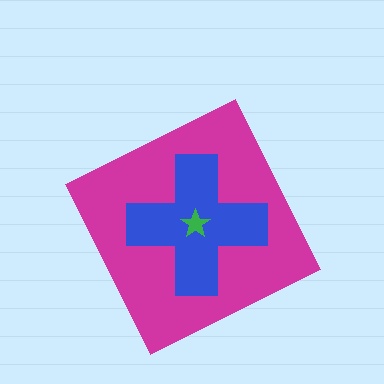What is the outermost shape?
The magenta diamond.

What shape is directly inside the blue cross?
The green star.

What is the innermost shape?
The green star.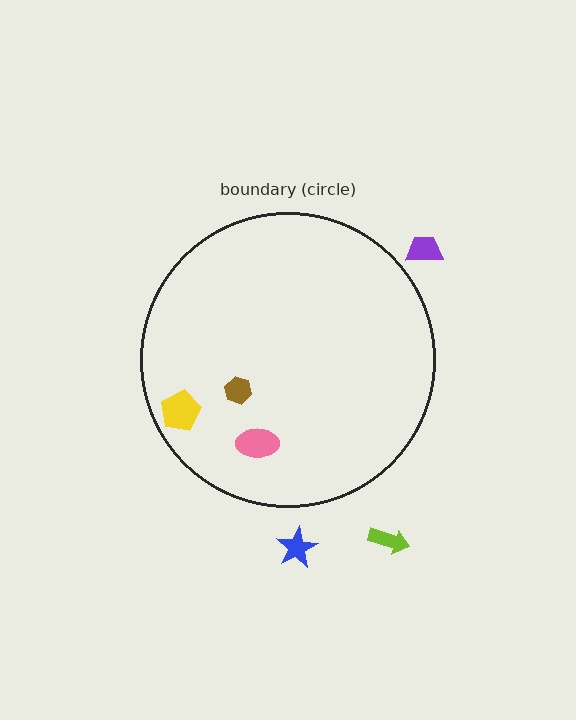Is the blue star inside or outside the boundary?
Outside.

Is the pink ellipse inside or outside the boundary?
Inside.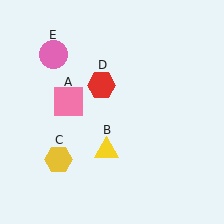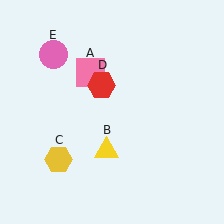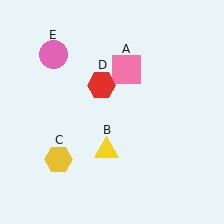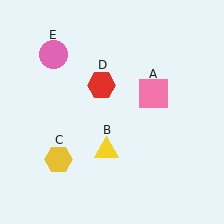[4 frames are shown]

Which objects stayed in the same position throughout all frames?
Yellow triangle (object B) and yellow hexagon (object C) and red hexagon (object D) and pink circle (object E) remained stationary.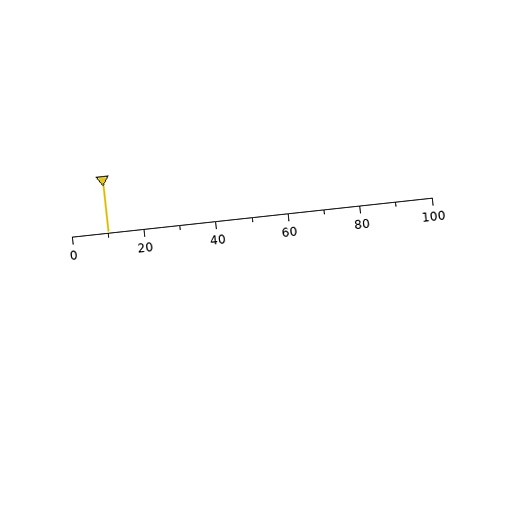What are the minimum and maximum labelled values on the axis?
The axis runs from 0 to 100.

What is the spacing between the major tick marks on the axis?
The major ticks are spaced 20 apart.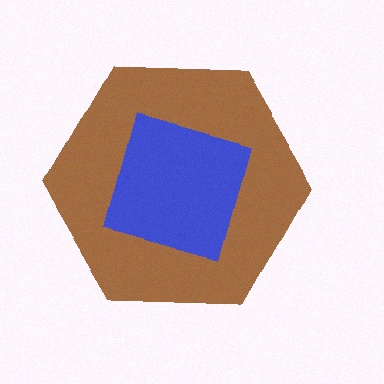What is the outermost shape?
The brown hexagon.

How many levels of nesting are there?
2.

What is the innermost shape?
The blue diamond.